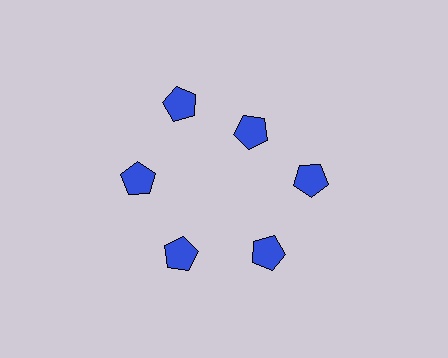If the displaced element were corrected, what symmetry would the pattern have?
It would have 6-fold rotational symmetry — the pattern would map onto itself every 60 degrees.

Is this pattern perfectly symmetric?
No. The 6 blue pentagons are arranged in a ring, but one element near the 1 o'clock position is pulled inward toward the center, breaking the 6-fold rotational symmetry.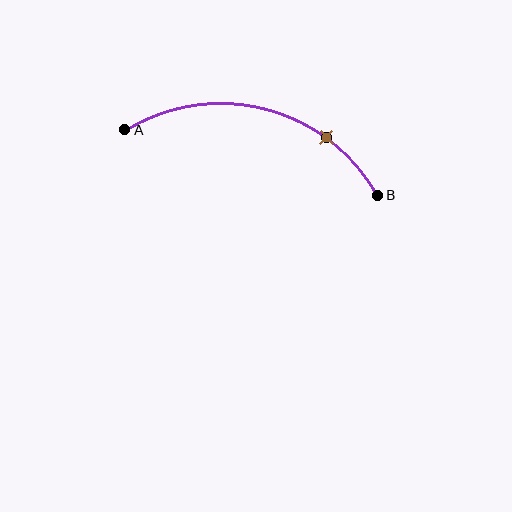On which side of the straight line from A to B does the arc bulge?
The arc bulges above the straight line connecting A and B.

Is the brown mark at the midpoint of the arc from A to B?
No. The brown mark lies on the arc but is closer to endpoint B. The arc midpoint would be at the point on the curve equidistant along the arc from both A and B.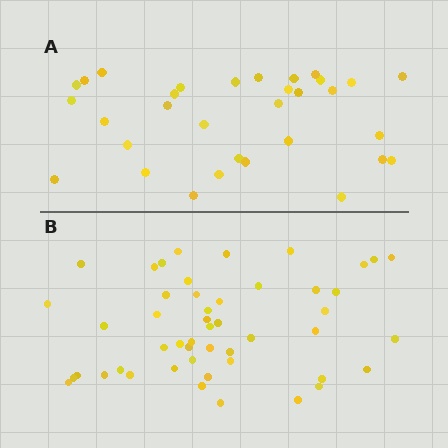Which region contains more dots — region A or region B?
Region B (the bottom region) has more dots.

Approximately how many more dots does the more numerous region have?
Region B has approximately 15 more dots than region A.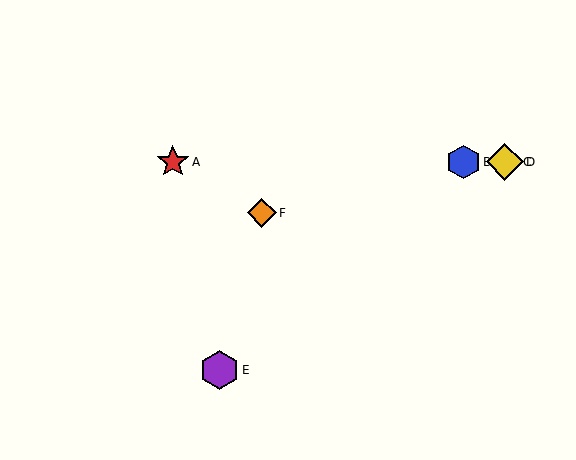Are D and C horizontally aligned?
Yes, both are at y≈162.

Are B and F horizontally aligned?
No, B is at y≈162 and F is at y≈213.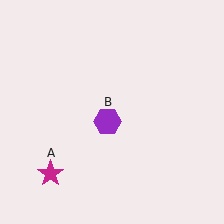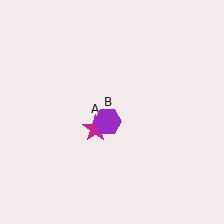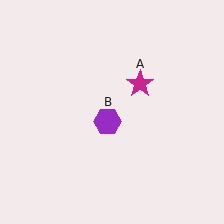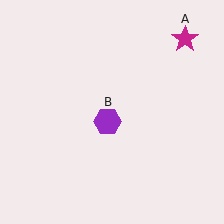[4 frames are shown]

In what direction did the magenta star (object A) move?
The magenta star (object A) moved up and to the right.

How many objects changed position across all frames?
1 object changed position: magenta star (object A).